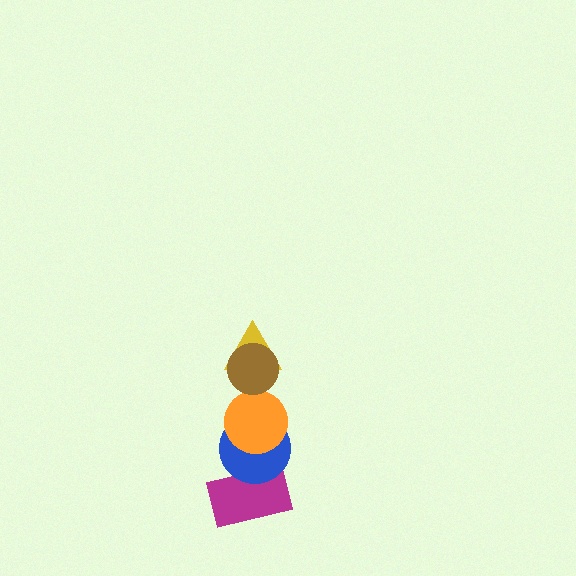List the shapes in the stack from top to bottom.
From top to bottom: the brown circle, the yellow triangle, the orange circle, the blue circle, the magenta rectangle.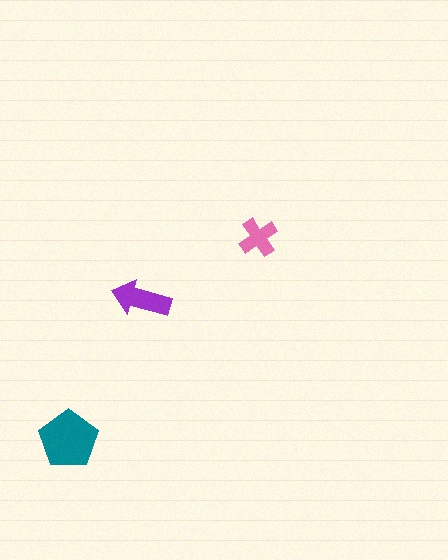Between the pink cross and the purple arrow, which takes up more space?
The purple arrow.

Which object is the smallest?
The pink cross.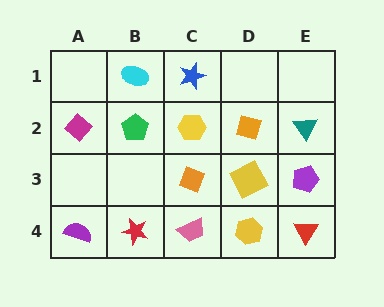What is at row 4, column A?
A purple semicircle.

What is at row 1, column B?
A cyan ellipse.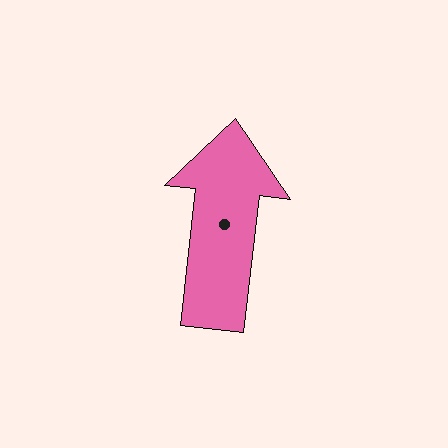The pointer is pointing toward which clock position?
Roughly 12 o'clock.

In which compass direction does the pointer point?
North.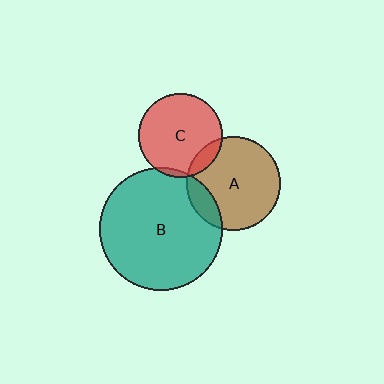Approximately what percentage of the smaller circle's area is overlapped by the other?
Approximately 10%.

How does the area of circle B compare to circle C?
Approximately 2.1 times.